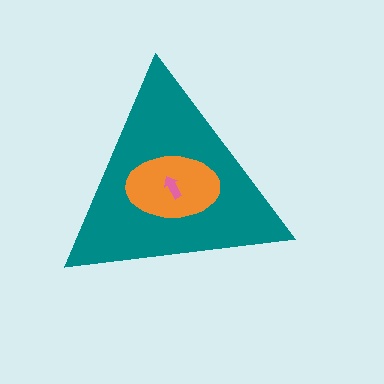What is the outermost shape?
The teal triangle.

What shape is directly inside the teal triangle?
The orange ellipse.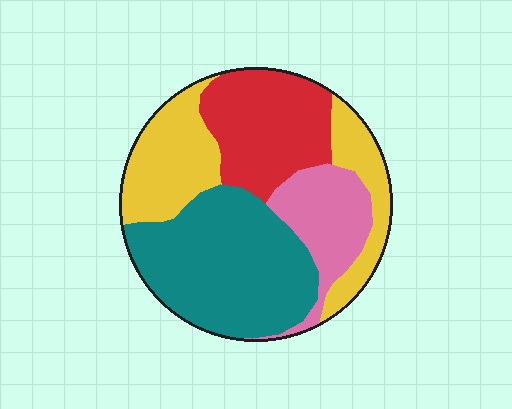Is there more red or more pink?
Red.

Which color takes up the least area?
Pink, at roughly 15%.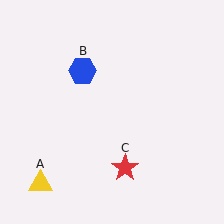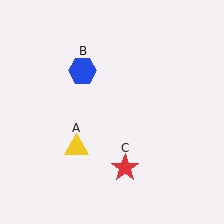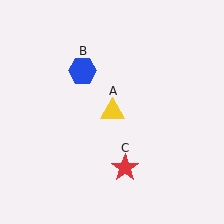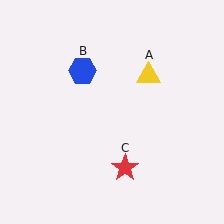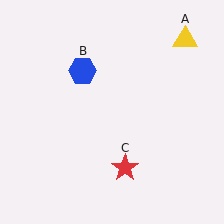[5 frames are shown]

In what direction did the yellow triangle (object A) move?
The yellow triangle (object A) moved up and to the right.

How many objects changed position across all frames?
1 object changed position: yellow triangle (object A).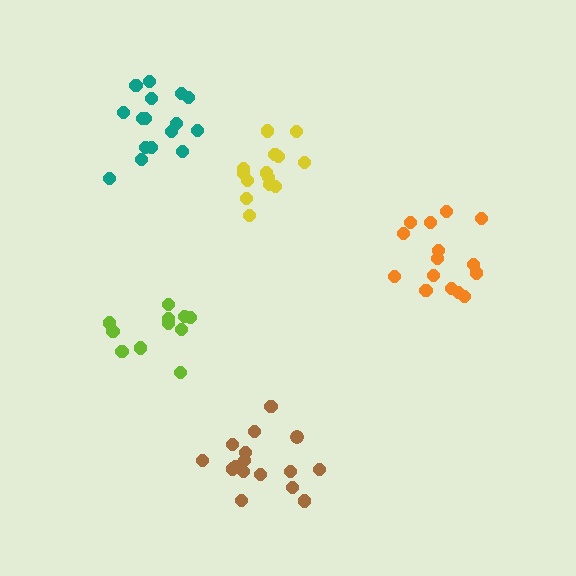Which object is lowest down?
The brown cluster is bottommost.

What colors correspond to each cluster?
The clusters are colored: lime, yellow, orange, brown, teal.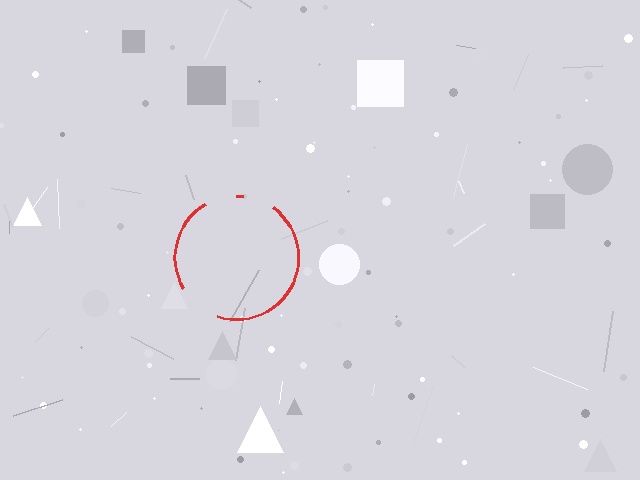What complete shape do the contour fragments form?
The contour fragments form a circle.